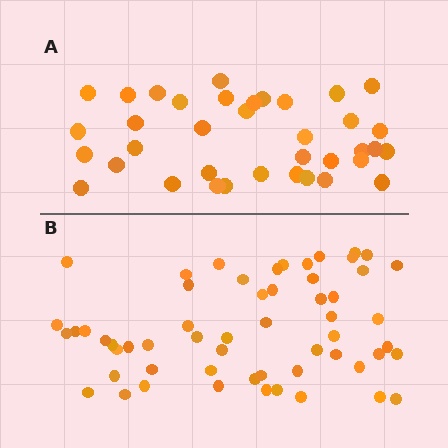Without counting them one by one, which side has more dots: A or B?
Region B (the bottom region) has more dots.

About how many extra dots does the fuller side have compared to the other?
Region B has approximately 20 more dots than region A.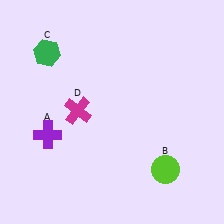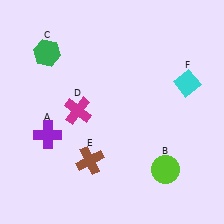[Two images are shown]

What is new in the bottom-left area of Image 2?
A brown cross (E) was added in the bottom-left area of Image 2.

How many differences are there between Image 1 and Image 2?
There are 2 differences between the two images.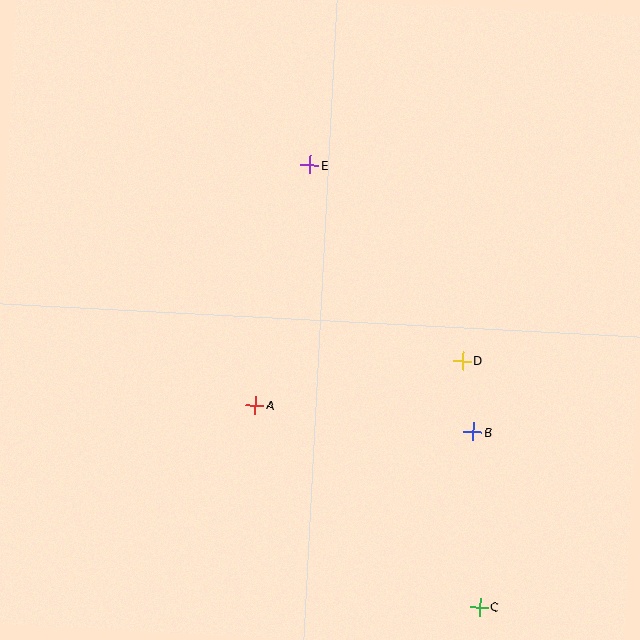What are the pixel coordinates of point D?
Point D is at (462, 361).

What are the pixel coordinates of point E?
Point E is at (310, 165).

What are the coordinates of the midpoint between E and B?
The midpoint between E and B is at (391, 298).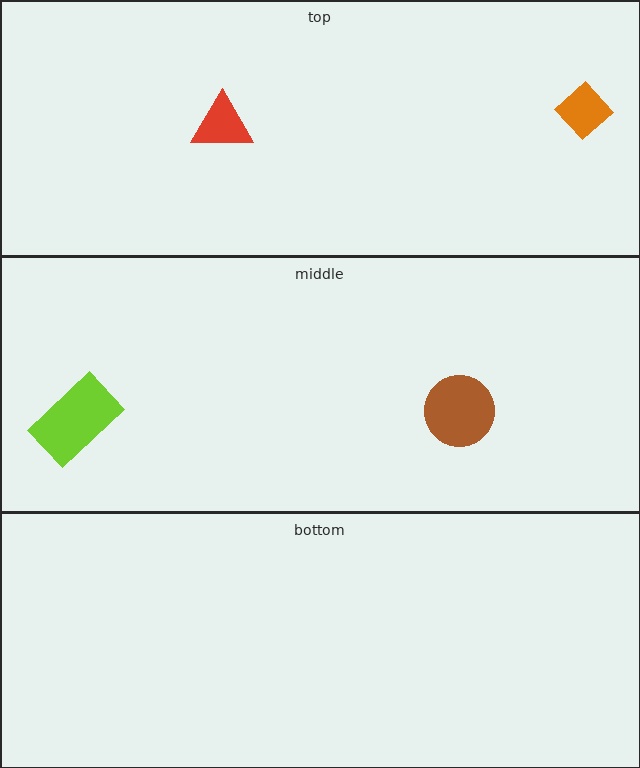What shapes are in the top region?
The red triangle, the orange diamond.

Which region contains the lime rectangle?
The middle region.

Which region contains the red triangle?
The top region.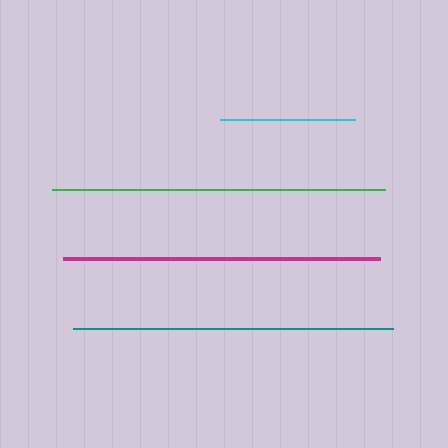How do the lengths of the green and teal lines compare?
The green and teal lines are approximately the same length.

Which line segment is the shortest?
The cyan line is the shortest at approximately 135 pixels.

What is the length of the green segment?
The green segment is approximately 333 pixels long.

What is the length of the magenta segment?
The magenta segment is approximately 317 pixels long.